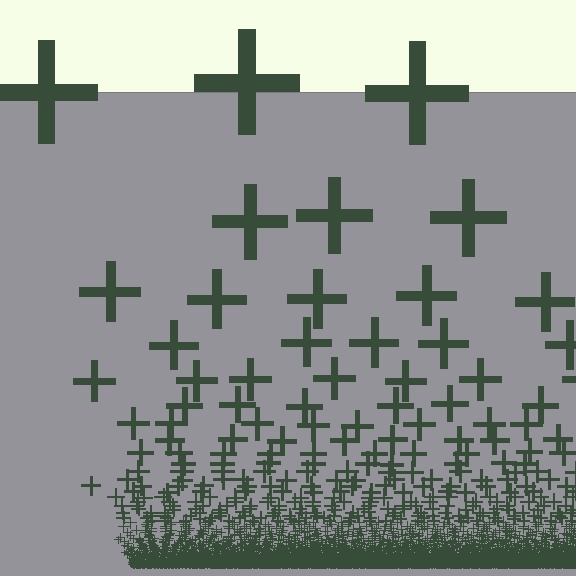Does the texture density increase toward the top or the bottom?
Density increases toward the bottom.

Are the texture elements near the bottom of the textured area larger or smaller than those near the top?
Smaller. The gradient is inverted — elements near the bottom are smaller and denser.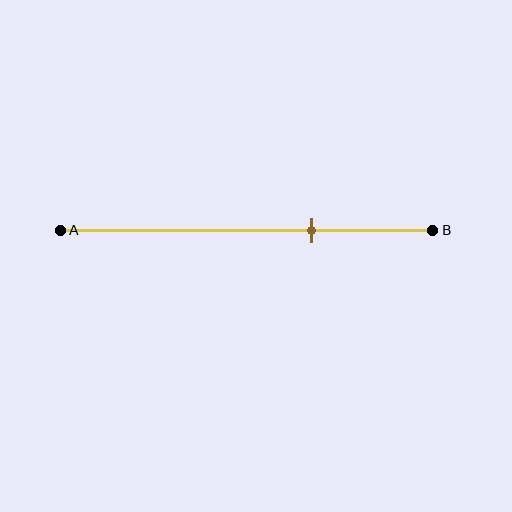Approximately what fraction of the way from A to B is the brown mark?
The brown mark is approximately 65% of the way from A to B.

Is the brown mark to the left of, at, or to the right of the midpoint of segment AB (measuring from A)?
The brown mark is to the right of the midpoint of segment AB.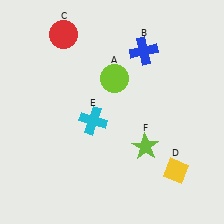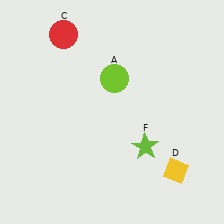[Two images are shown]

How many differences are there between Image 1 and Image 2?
There are 2 differences between the two images.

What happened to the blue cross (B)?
The blue cross (B) was removed in Image 2. It was in the top-right area of Image 1.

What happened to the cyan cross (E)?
The cyan cross (E) was removed in Image 2. It was in the bottom-left area of Image 1.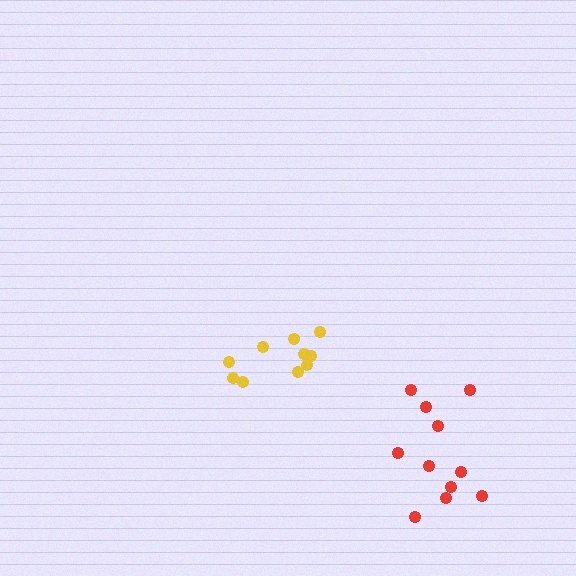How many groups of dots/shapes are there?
There are 2 groups.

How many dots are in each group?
Group 1: 11 dots, Group 2: 10 dots (21 total).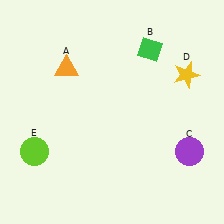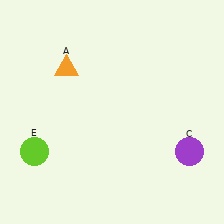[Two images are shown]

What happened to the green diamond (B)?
The green diamond (B) was removed in Image 2. It was in the top-right area of Image 1.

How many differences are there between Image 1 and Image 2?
There are 2 differences between the two images.